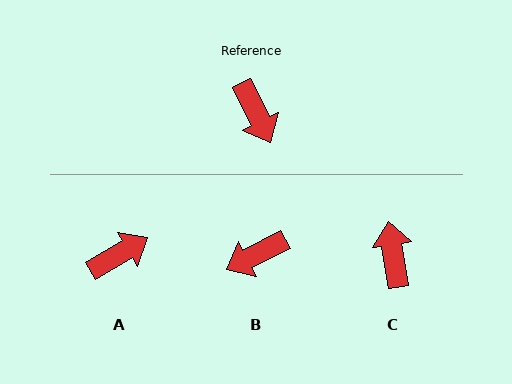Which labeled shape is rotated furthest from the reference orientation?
C, about 163 degrees away.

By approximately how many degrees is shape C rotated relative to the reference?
Approximately 163 degrees counter-clockwise.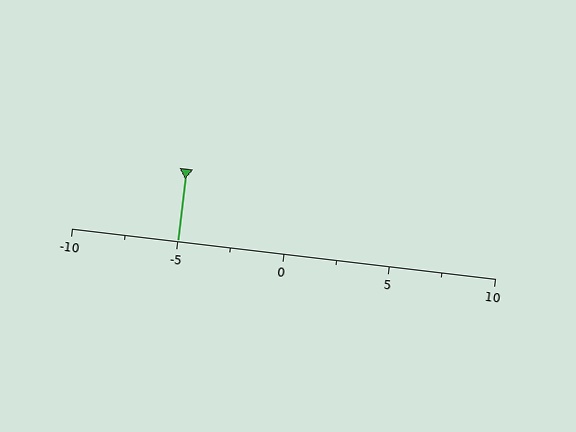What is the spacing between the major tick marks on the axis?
The major ticks are spaced 5 apart.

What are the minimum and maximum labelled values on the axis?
The axis runs from -10 to 10.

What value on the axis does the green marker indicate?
The marker indicates approximately -5.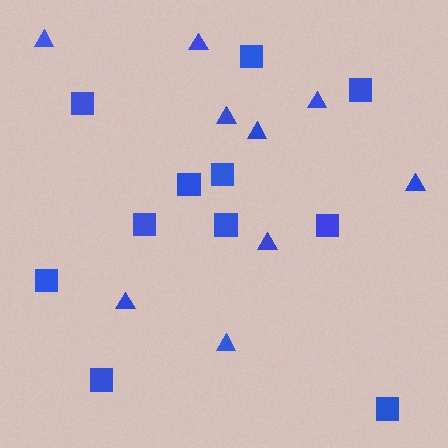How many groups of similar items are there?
There are 2 groups: one group of triangles (9) and one group of squares (11).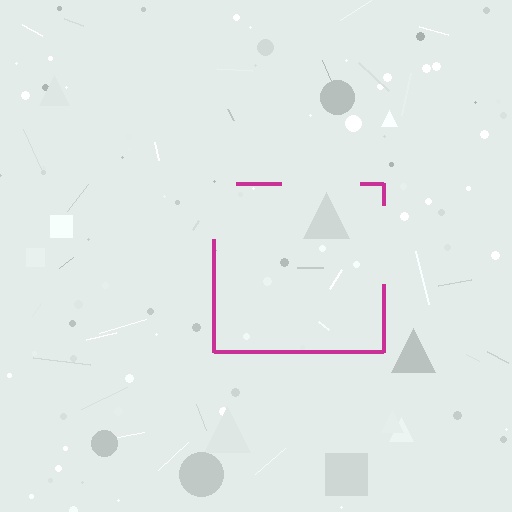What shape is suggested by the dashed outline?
The dashed outline suggests a square.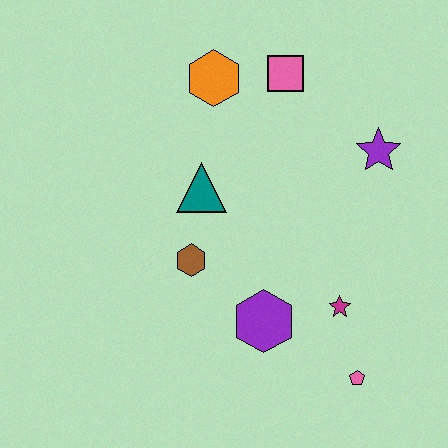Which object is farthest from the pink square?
The pink pentagon is farthest from the pink square.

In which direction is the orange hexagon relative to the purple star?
The orange hexagon is to the left of the purple star.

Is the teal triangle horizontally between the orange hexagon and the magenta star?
No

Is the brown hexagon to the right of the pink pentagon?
No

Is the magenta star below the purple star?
Yes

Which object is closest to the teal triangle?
The brown hexagon is closest to the teal triangle.